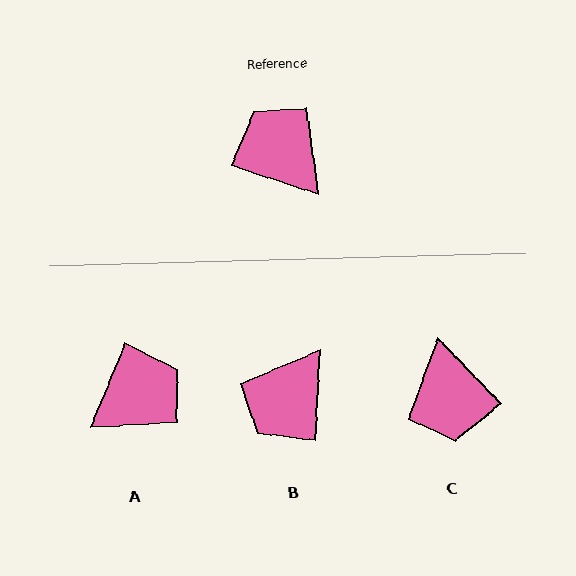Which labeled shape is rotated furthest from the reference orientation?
C, about 152 degrees away.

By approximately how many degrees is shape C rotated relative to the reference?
Approximately 152 degrees counter-clockwise.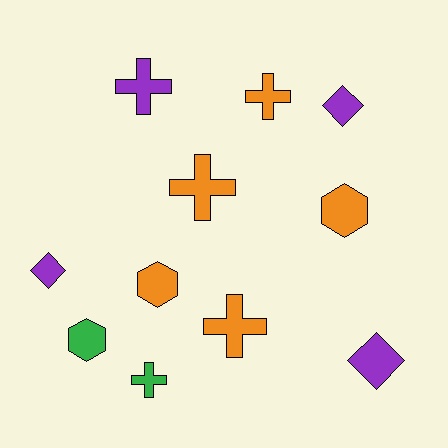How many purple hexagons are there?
There are no purple hexagons.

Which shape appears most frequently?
Cross, with 5 objects.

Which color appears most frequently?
Orange, with 5 objects.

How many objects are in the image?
There are 11 objects.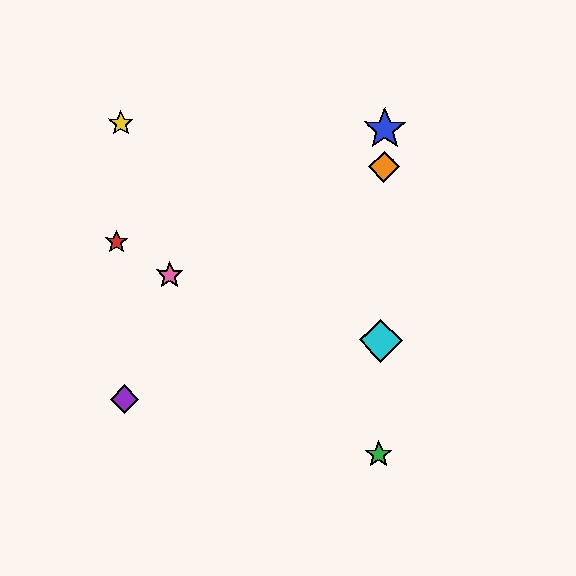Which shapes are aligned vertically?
The blue star, the green star, the orange diamond, the cyan diamond are aligned vertically.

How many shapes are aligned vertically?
4 shapes (the blue star, the green star, the orange diamond, the cyan diamond) are aligned vertically.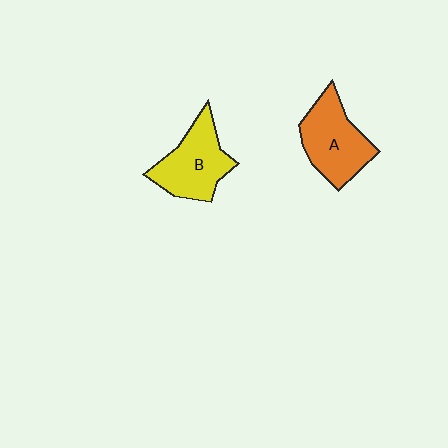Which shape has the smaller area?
Shape B (yellow).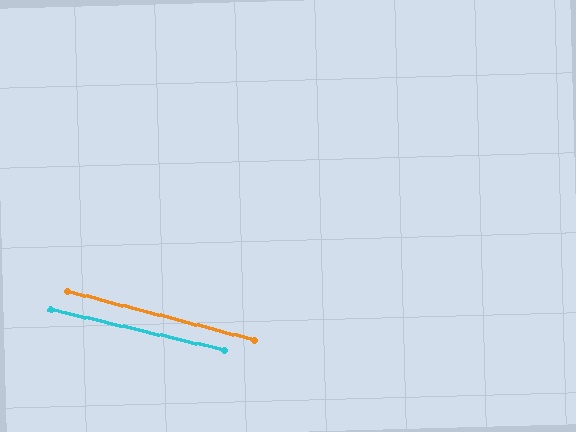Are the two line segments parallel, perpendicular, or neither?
Parallel — their directions differ by only 1.7°.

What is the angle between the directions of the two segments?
Approximately 2 degrees.